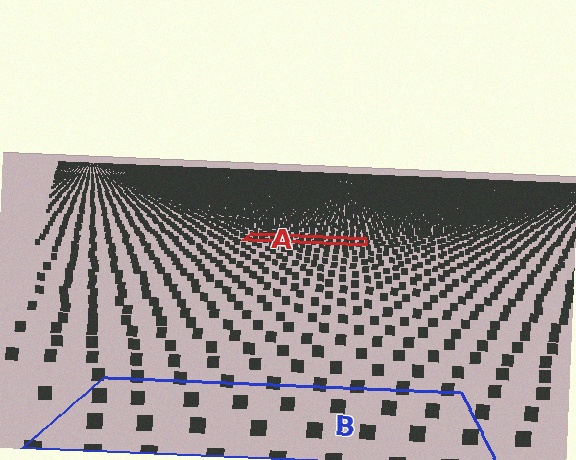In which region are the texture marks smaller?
The texture marks are smaller in region A, because it is farther away.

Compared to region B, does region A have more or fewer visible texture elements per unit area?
Region A has more texture elements per unit area — they are packed more densely because it is farther away.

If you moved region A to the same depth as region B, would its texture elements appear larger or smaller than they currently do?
They would appear larger. At a closer depth, the same texture elements are projected at a bigger on-screen size.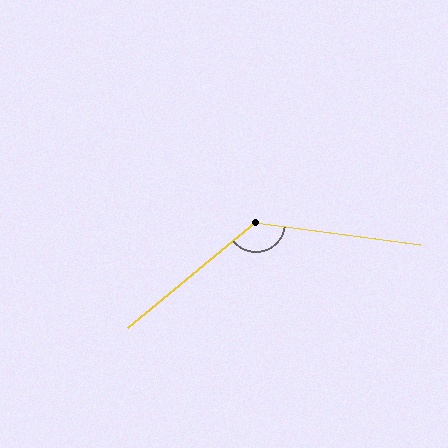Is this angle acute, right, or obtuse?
It is obtuse.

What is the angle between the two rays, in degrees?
Approximately 133 degrees.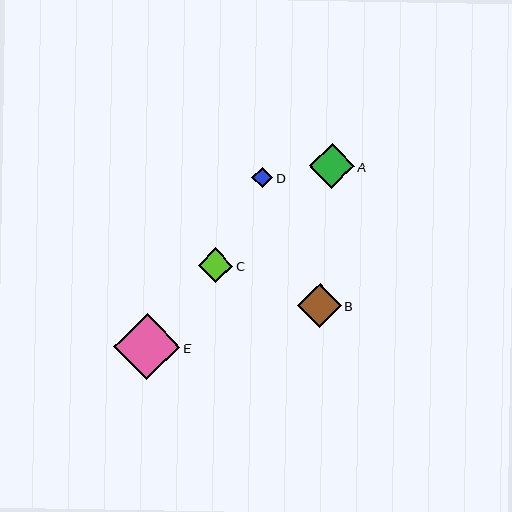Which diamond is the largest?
Diamond E is the largest with a size of approximately 66 pixels.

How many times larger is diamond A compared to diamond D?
Diamond A is approximately 2.2 times the size of diamond D.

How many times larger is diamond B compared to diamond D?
Diamond B is approximately 2.1 times the size of diamond D.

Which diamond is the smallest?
Diamond D is the smallest with a size of approximately 21 pixels.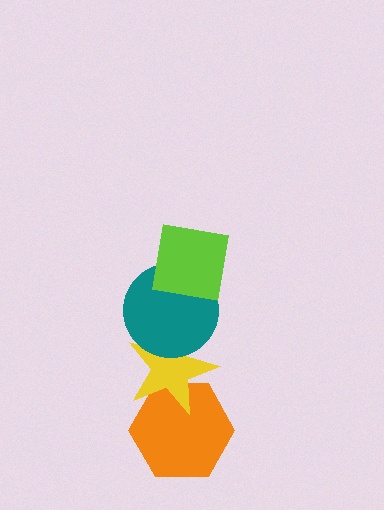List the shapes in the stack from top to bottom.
From top to bottom: the lime square, the teal circle, the yellow star, the orange hexagon.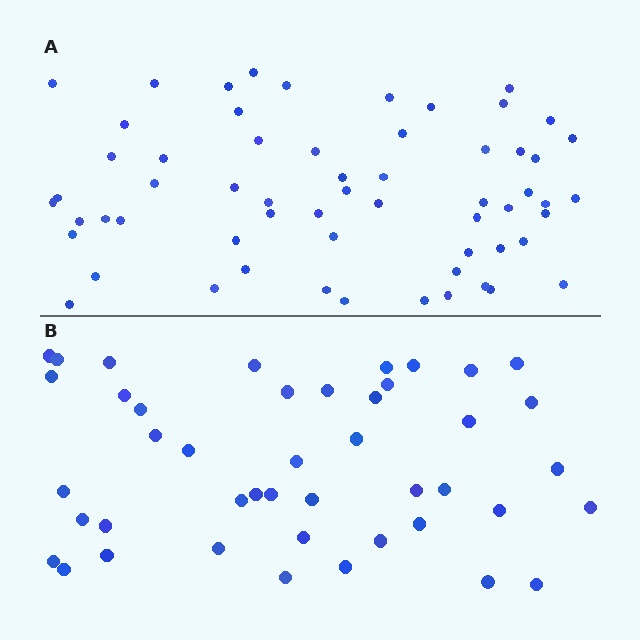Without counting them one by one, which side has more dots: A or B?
Region A (the top region) has more dots.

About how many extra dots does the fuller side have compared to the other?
Region A has approximately 15 more dots than region B.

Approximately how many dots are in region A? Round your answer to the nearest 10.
About 60 dots.